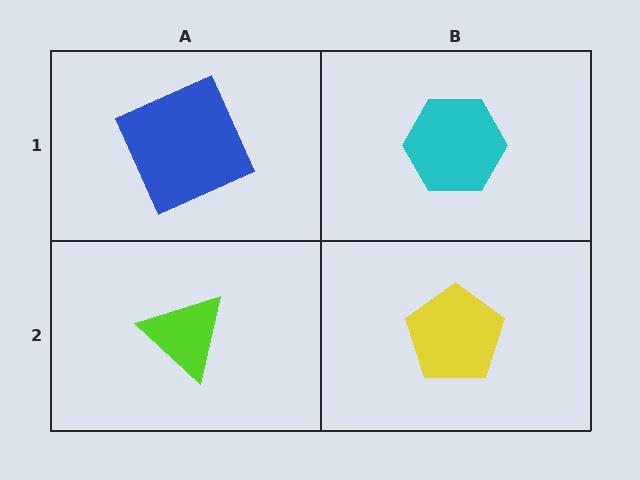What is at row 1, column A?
A blue square.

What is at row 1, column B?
A cyan hexagon.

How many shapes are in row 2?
2 shapes.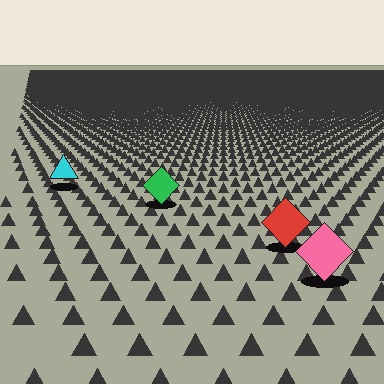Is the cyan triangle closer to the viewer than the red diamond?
No. The red diamond is closer — you can tell from the texture gradient: the ground texture is coarser near it.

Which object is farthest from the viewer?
The cyan triangle is farthest from the viewer. It appears smaller and the ground texture around it is denser.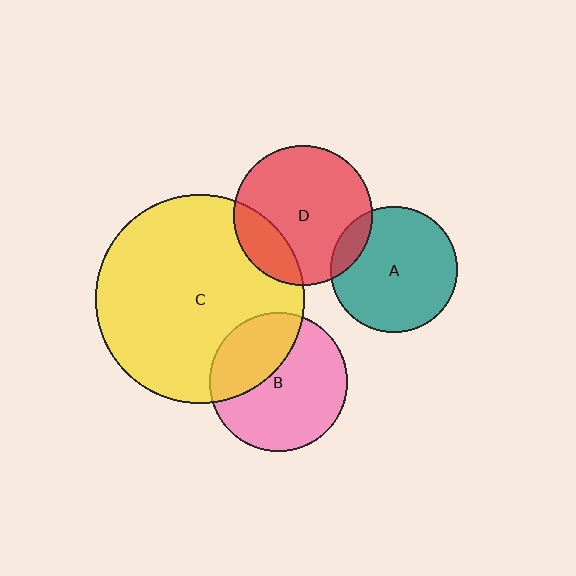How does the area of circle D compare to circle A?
Approximately 1.2 times.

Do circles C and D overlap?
Yes.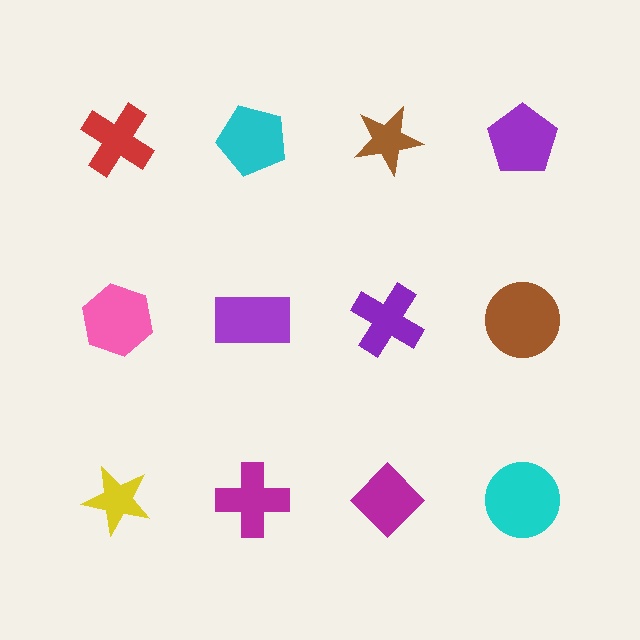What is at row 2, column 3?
A purple cross.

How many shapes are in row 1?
4 shapes.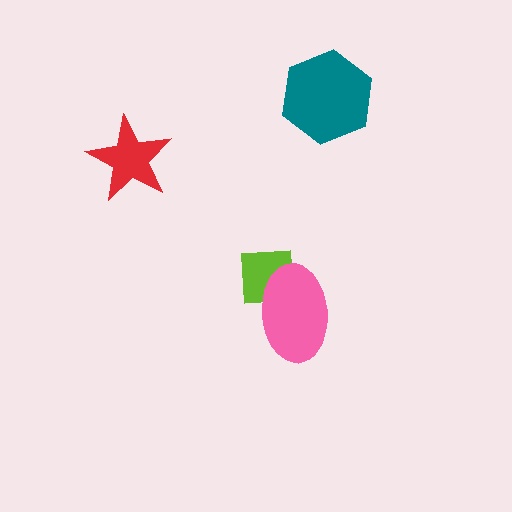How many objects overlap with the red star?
0 objects overlap with the red star.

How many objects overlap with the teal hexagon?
0 objects overlap with the teal hexagon.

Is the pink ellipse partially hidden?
No, no other shape covers it.